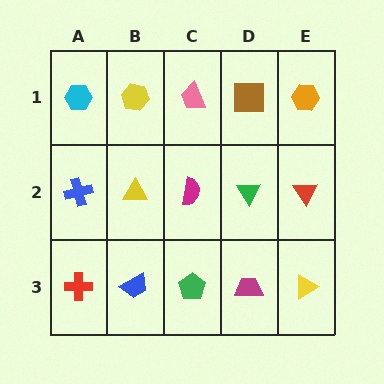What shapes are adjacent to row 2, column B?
A yellow hexagon (row 1, column B), a blue trapezoid (row 3, column B), a blue cross (row 2, column A), a magenta semicircle (row 2, column C).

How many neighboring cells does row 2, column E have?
3.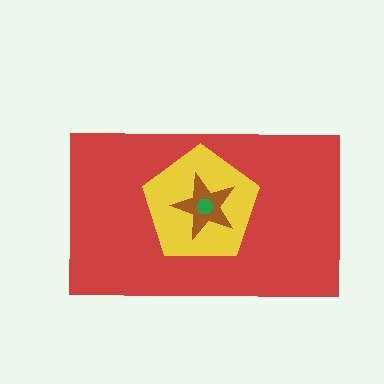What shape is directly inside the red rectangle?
The yellow pentagon.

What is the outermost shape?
The red rectangle.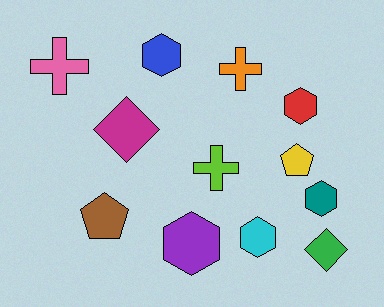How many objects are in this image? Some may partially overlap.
There are 12 objects.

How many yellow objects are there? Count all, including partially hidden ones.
There is 1 yellow object.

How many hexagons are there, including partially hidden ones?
There are 5 hexagons.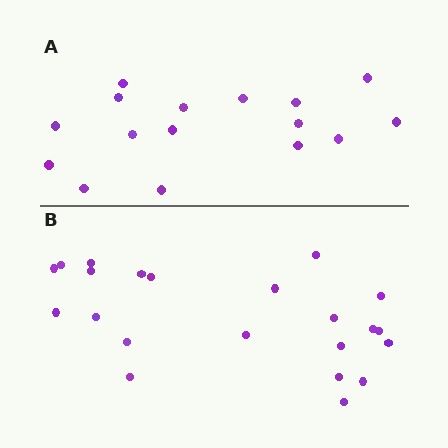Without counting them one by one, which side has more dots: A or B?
Region B (the bottom region) has more dots.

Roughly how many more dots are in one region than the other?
Region B has about 6 more dots than region A.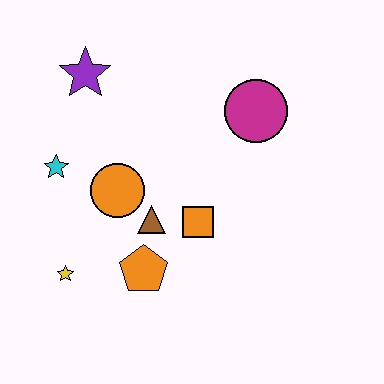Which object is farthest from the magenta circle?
The yellow star is farthest from the magenta circle.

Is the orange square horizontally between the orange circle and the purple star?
No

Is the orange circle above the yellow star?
Yes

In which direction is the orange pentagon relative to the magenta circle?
The orange pentagon is below the magenta circle.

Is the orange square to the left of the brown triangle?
No